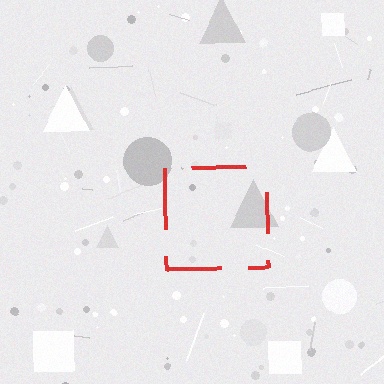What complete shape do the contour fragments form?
The contour fragments form a square.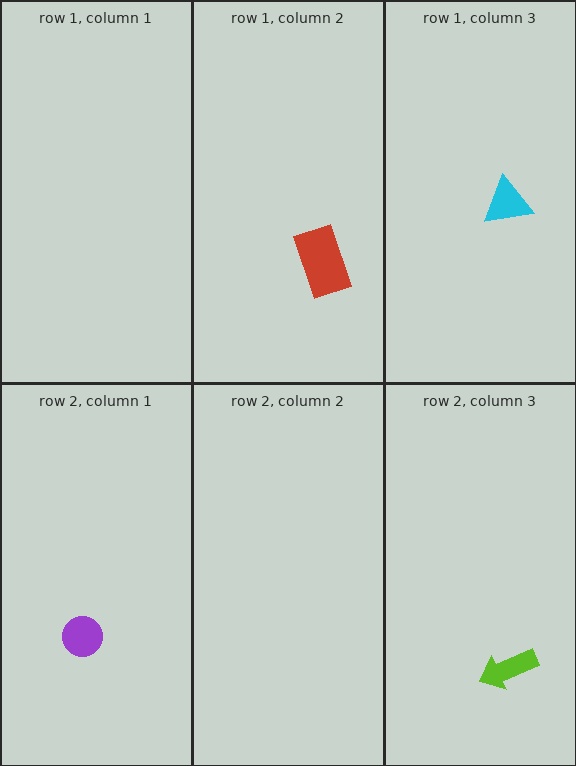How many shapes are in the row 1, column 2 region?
1.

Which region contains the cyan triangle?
The row 1, column 3 region.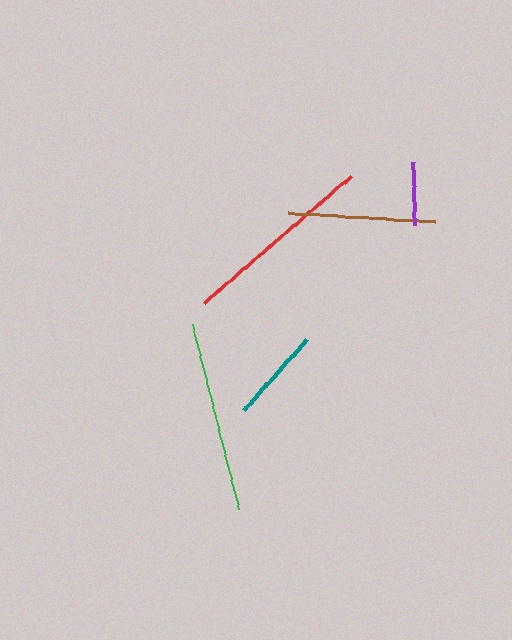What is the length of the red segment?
The red segment is approximately 194 pixels long.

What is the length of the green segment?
The green segment is approximately 191 pixels long.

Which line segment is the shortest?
The purple line is the shortest at approximately 63 pixels.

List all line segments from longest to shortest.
From longest to shortest: red, green, brown, teal, purple.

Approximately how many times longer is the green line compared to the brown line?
The green line is approximately 1.3 times the length of the brown line.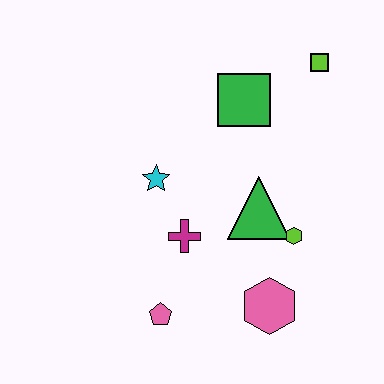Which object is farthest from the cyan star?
The lime square is farthest from the cyan star.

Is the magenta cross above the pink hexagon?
Yes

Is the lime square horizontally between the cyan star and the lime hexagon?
No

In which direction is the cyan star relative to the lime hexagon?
The cyan star is to the left of the lime hexagon.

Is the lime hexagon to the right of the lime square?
No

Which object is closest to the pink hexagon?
The lime hexagon is closest to the pink hexagon.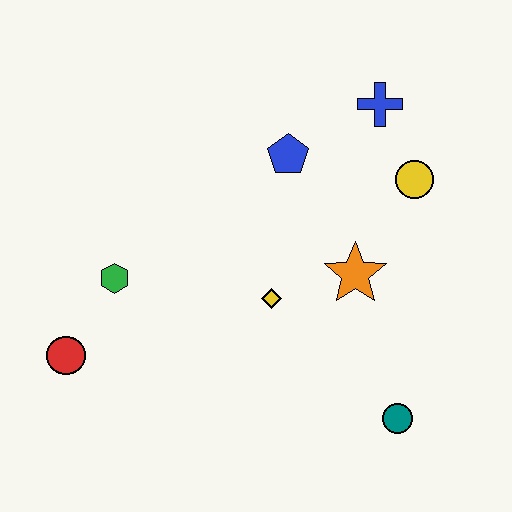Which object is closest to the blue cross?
The yellow circle is closest to the blue cross.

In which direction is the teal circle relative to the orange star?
The teal circle is below the orange star.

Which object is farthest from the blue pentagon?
The red circle is farthest from the blue pentagon.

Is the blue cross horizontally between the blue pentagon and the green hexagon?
No